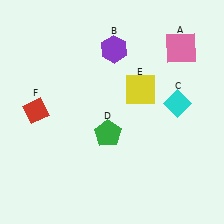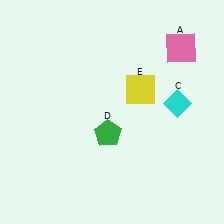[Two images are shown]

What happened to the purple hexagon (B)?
The purple hexagon (B) was removed in Image 2. It was in the top-right area of Image 1.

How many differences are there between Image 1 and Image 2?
There are 2 differences between the two images.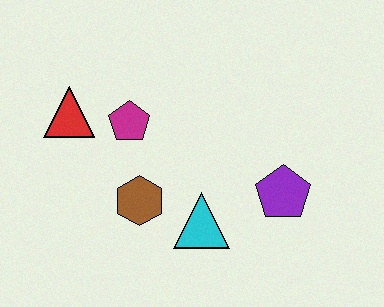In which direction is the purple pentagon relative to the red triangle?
The purple pentagon is to the right of the red triangle.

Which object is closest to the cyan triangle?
The brown hexagon is closest to the cyan triangle.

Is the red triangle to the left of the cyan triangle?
Yes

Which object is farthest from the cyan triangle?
The red triangle is farthest from the cyan triangle.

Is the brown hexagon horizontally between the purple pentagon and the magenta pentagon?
Yes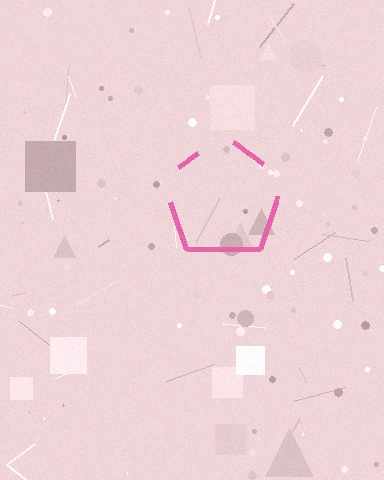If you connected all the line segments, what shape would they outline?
They would outline a pentagon.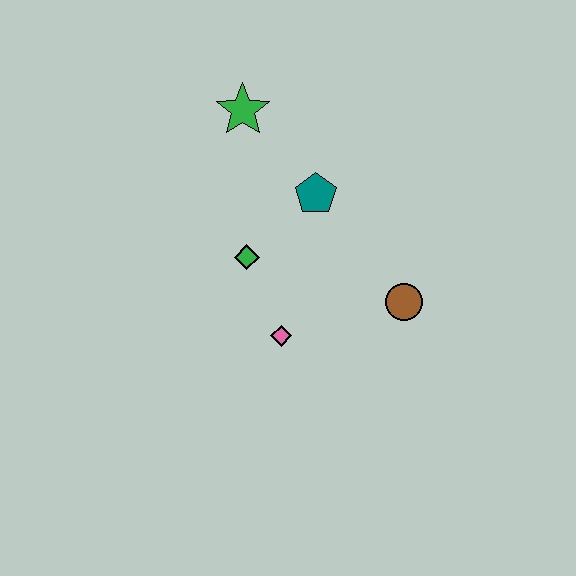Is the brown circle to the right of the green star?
Yes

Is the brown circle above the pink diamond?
Yes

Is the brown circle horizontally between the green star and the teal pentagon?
No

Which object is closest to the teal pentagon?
The green diamond is closest to the teal pentagon.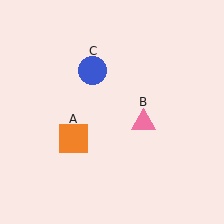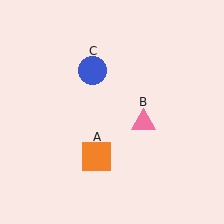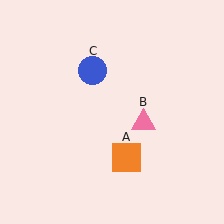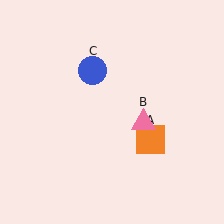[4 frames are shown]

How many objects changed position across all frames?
1 object changed position: orange square (object A).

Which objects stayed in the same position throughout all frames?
Pink triangle (object B) and blue circle (object C) remained stationary.